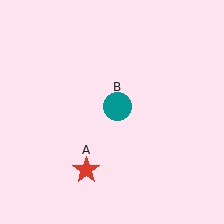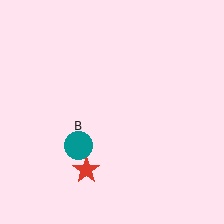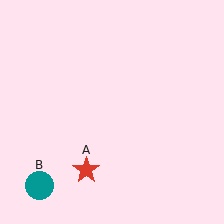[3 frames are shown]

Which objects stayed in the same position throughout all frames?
Red star (object A) remained stationary.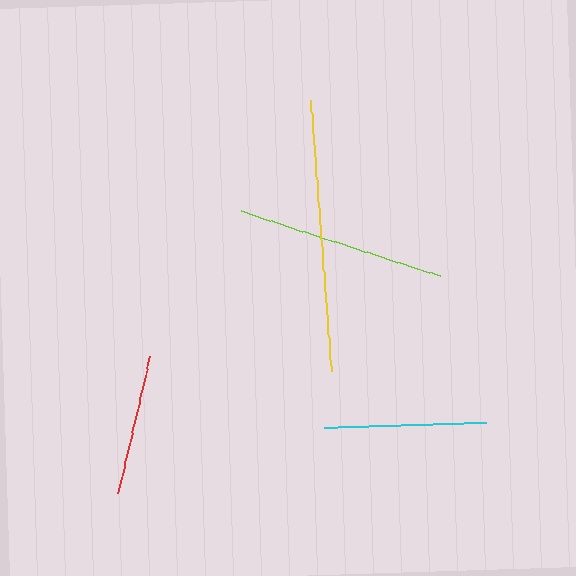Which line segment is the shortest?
The red line is the shortest at approximately 141 pixels.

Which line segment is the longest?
The yellow line is the longest at approximately 272 pixels.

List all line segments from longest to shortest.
From longest to shortest: yellow, lime, cyan, red.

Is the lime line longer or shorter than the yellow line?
The yellow line is longer than the lime line.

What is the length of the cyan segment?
The cyan segment is approximately 161 pixels long.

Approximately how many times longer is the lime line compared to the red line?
The lime line is approximately 1.5 times the length of the red line.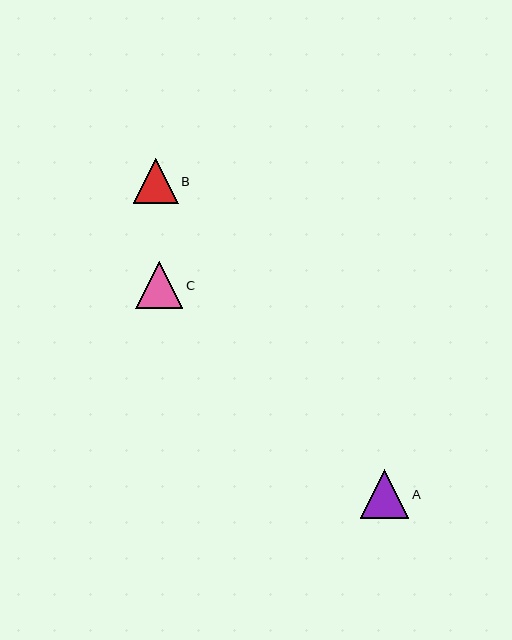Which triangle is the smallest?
Triangle B is the smallest with a size of approximately 45 pixels.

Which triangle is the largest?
Triangle A is the largest with a size of approximately 48 pixels.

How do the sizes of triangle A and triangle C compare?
Triangle A and triangle C are approximately the same size.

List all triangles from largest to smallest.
From largest to smallest: A, C, B.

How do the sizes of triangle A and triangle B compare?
Triangle A and triangle B are approximately the same size.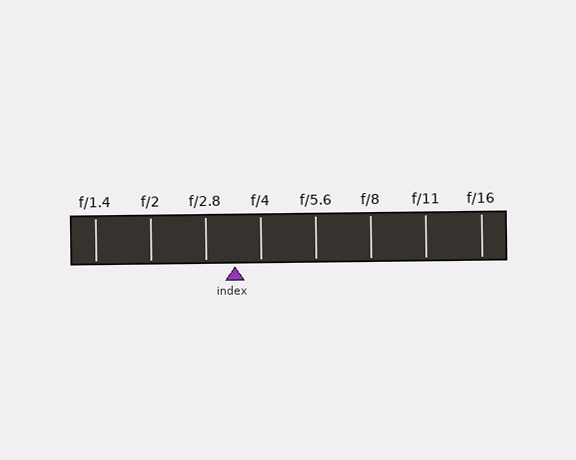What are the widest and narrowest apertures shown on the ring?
The widest aperture shown is f/1.4 and the narrowest is f/16.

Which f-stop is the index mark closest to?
The index mark is closest to f/4.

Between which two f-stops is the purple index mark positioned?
The index mark is between f/2.8 and f/4.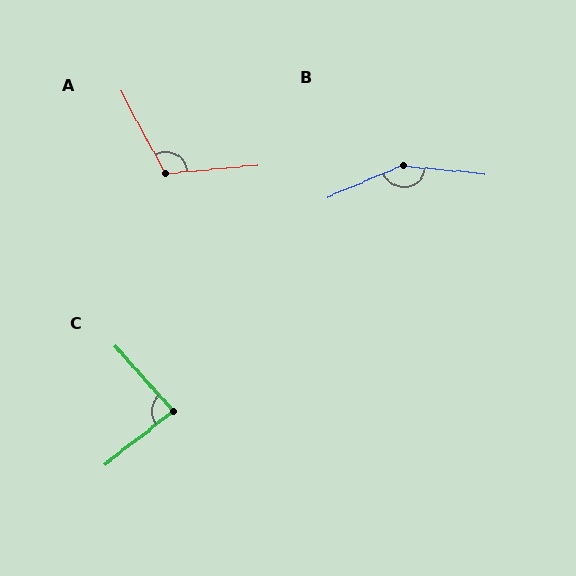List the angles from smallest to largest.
C (86°), A (113°), B (152°).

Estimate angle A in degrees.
Approximately 113 degrees.